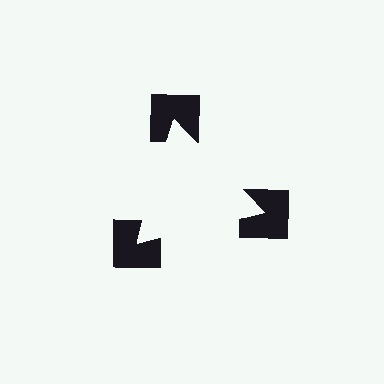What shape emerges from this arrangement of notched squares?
An illusory triangle — its edges are inferred from the aligned wedge cuts in the notched squares, not physically drawn.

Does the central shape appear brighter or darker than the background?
It typically appears slightly brighter than the background, even though no actual brightness change is drawn.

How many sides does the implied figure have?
3 sides.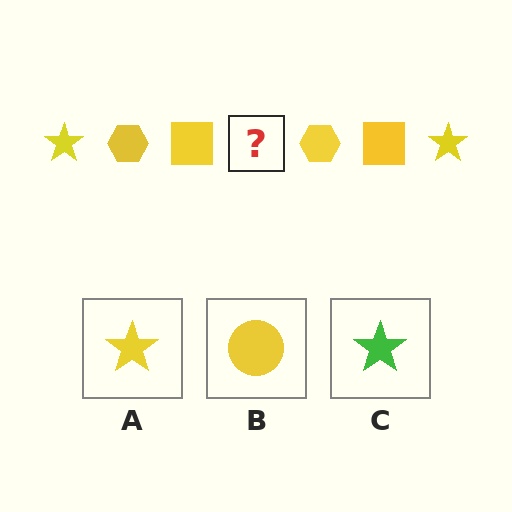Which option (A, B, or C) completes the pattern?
A.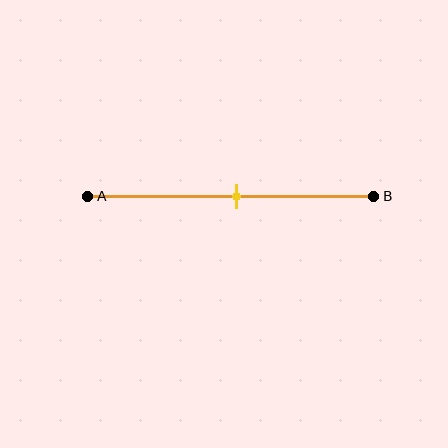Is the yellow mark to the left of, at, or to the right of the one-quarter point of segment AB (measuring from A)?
The yellow mark is to the right of the one-quarter point of segment AB.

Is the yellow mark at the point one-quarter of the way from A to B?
No, the mark is at about 50% from A, not at the 25% one-quarter point.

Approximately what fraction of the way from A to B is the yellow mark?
The yellow mark is approximately 50% of the way from A to B.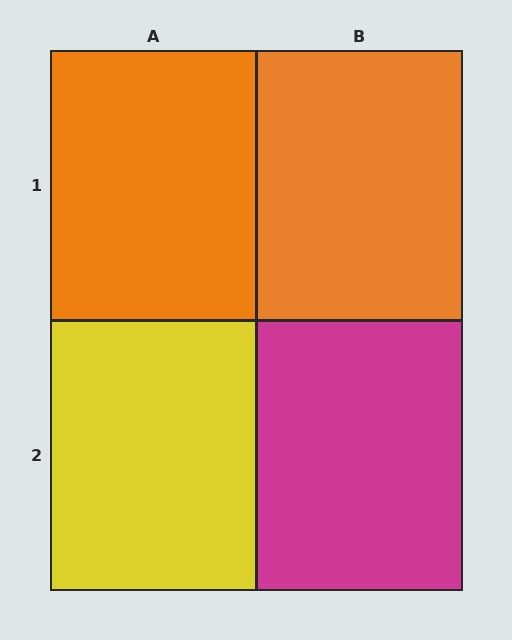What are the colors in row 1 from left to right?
Orange, orange.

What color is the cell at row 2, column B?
Magenta.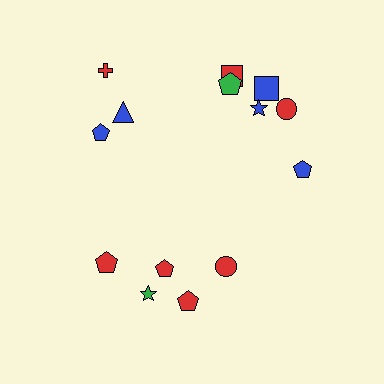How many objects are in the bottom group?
There are 5 objects.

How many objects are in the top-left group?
There are 3 objects.